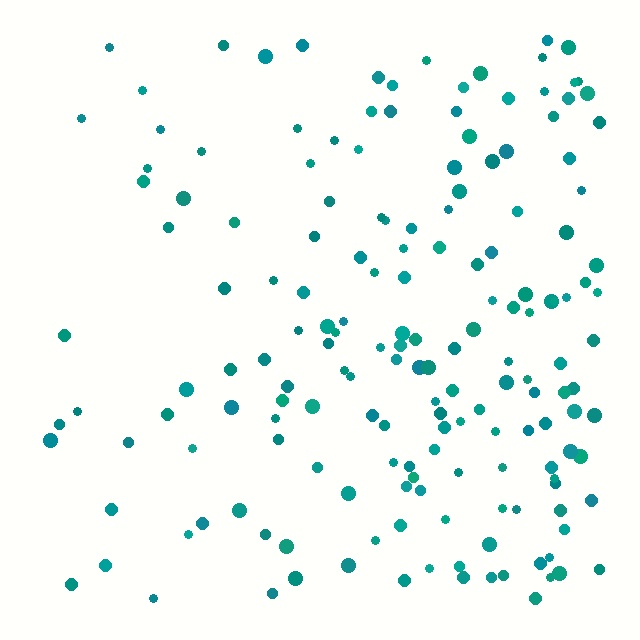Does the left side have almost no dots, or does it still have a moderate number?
Still a moderate number, just noticeably fewer than the right.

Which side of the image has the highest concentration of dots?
The right.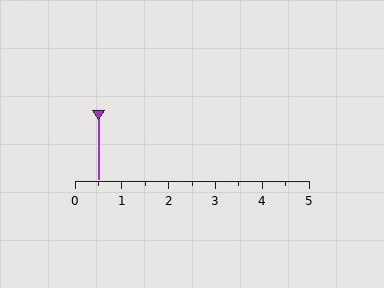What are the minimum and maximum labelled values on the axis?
The axis runs from 0 to 5.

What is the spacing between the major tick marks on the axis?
The major ticks are spaced 1 apart.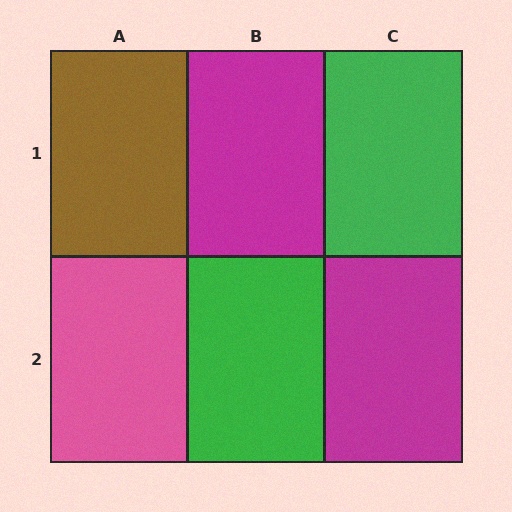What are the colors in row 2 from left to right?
Pink, green, magenta.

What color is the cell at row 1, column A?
Brown.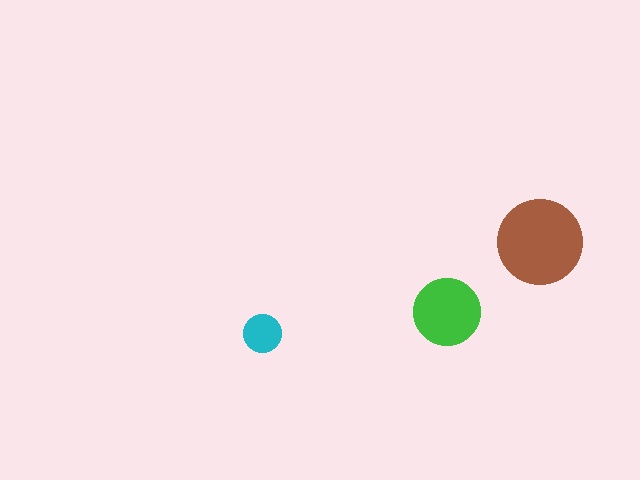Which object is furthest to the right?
The brown circle is rightmost.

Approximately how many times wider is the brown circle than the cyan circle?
About 2.5 times wider.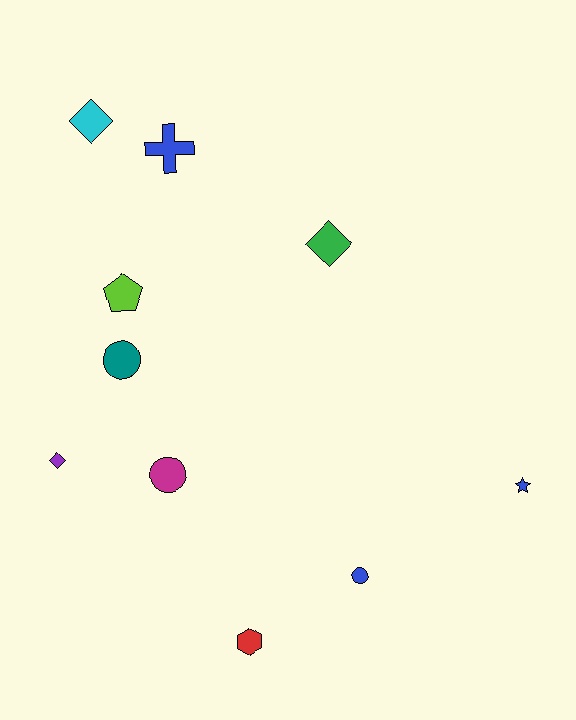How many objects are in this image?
There are 10 objects.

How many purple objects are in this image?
There is 1 purple object.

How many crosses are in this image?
There is 1 cross.